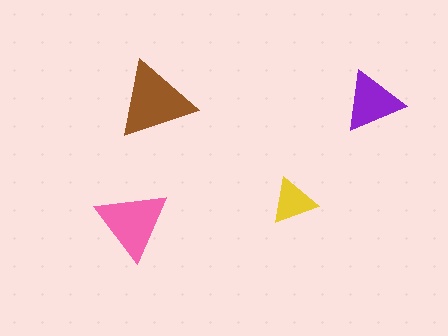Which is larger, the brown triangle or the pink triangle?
The brown one.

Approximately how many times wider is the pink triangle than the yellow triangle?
About 1.5 times wider.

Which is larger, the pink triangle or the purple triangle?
The pink one.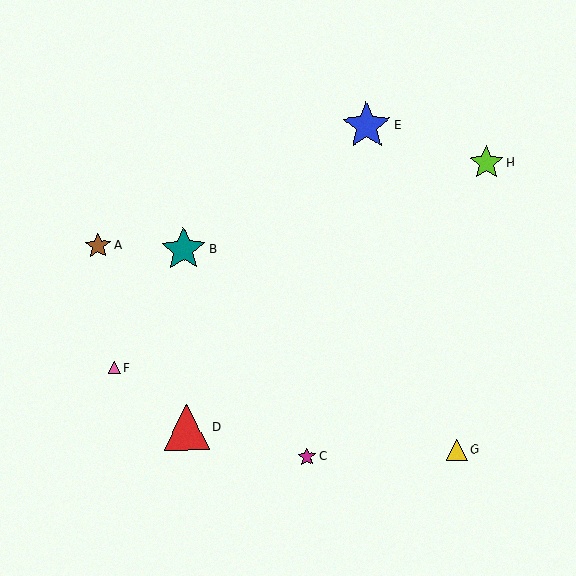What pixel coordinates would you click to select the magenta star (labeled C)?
Click at (307, 457) to select the magenta star C.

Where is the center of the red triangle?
The center of the red triangle is at (186, 427).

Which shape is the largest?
The blue star (labeled E) is the largest.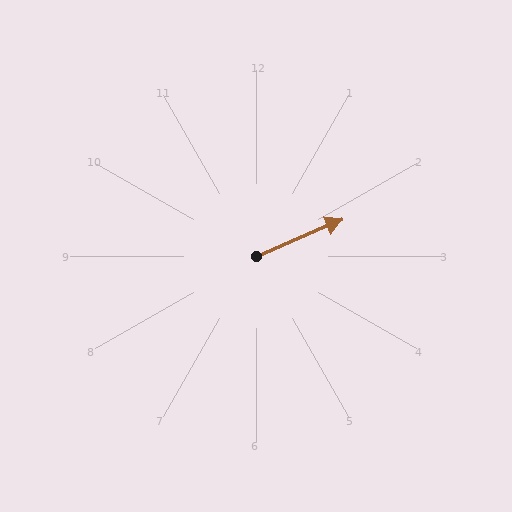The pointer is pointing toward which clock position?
Roughly 2 o'clock.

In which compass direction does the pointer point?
Northeast.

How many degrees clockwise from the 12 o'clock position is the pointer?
Approximately 67 degrees.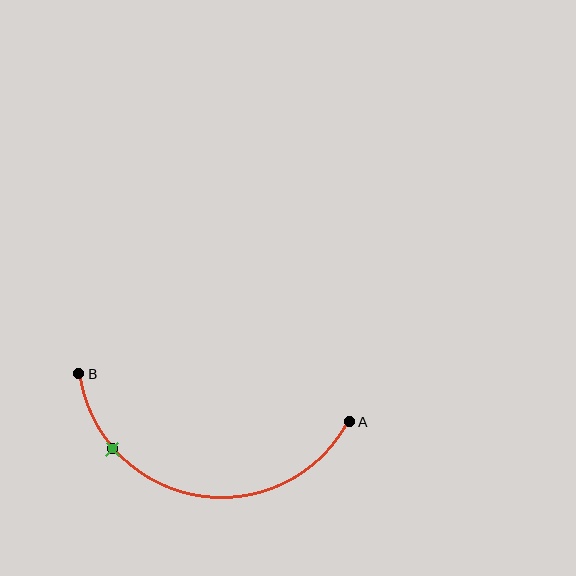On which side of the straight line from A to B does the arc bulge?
The arc bulges below the straight line connecting A and B.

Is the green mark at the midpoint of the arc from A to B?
No. The green mark lies on the arc but is closer to endpoint B. The arc midpoint would be at the point on the curve equidistant along the arc from both A and B.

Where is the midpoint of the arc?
The arc midpoint is the point on the curve farthest from the straight line joining A and B. It sits below that line.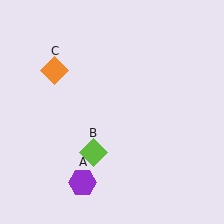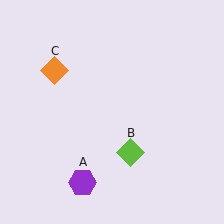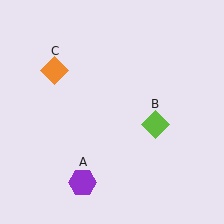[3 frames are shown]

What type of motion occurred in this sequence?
The lime diamond (object B) rotated counterclockwise around the center of the scene.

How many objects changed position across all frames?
1 object changed position: lime diamond (object B).